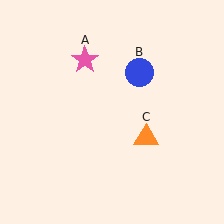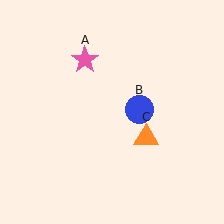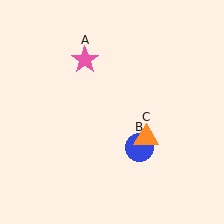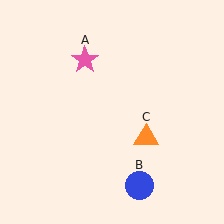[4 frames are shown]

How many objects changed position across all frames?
1 object changed position: blue circle (object B).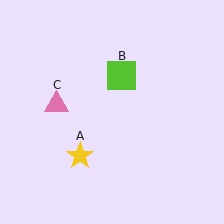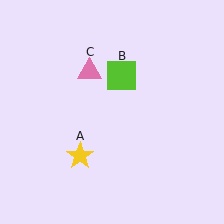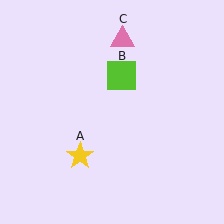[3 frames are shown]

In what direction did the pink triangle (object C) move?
The pink triangle (object C) moved up and to the right.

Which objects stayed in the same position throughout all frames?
Yellow star (object A) and lime square (object B) remained stationary.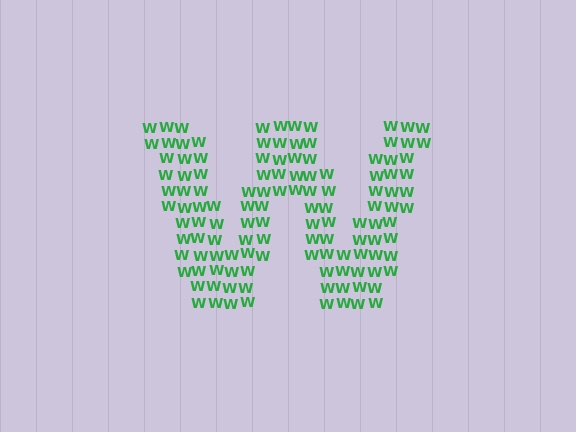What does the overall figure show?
The overall figure shows the letter W.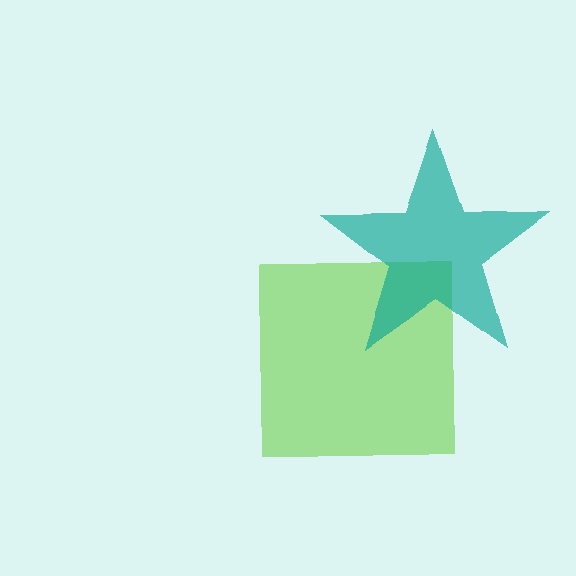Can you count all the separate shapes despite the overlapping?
Yes, there are 2 separate shapes.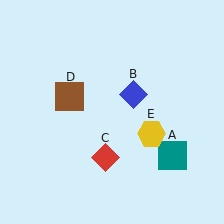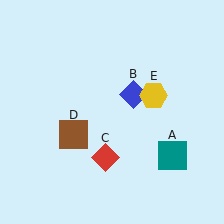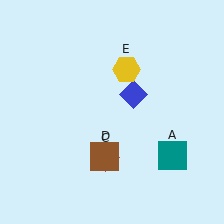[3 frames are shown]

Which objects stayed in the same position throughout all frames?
Teal square (object A) and blue diamond (object B) and red diamond (object C) remained stationary.